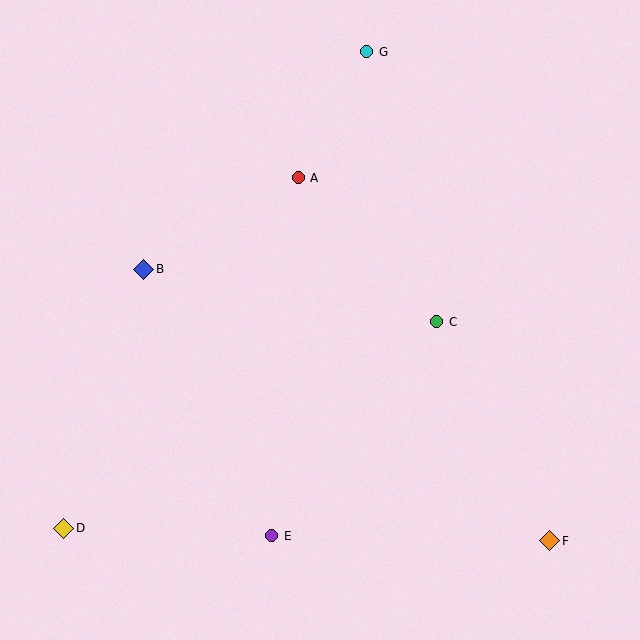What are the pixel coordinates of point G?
Point G is at (367, 52).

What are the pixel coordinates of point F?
Point F is at (550, 541).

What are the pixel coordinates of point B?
Point B is at (144, 269).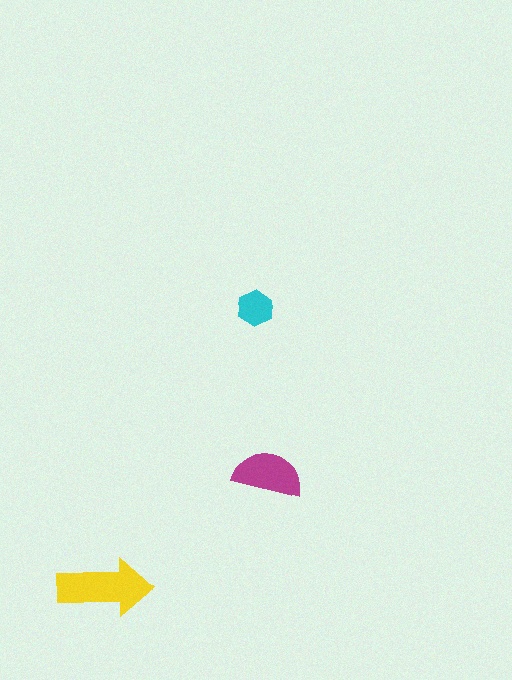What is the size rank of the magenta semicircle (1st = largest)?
2nd.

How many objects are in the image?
There are 3 objects in the image.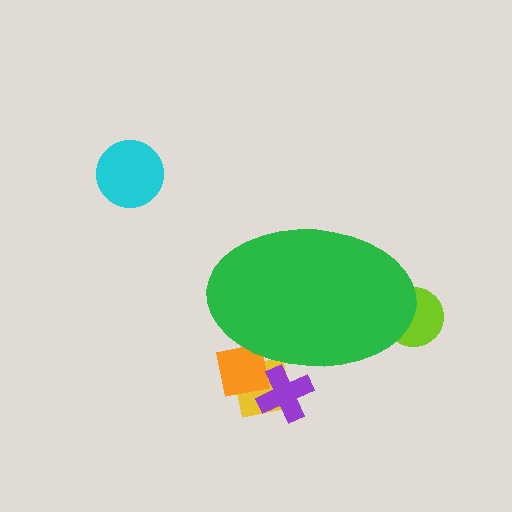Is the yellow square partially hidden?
Yes, the yellow square is partially hidden behind the green ellipse.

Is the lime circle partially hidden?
Yes, the lime circle is partially hidden behind the green ellipse.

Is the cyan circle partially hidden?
No, the cyan circle is fully visible.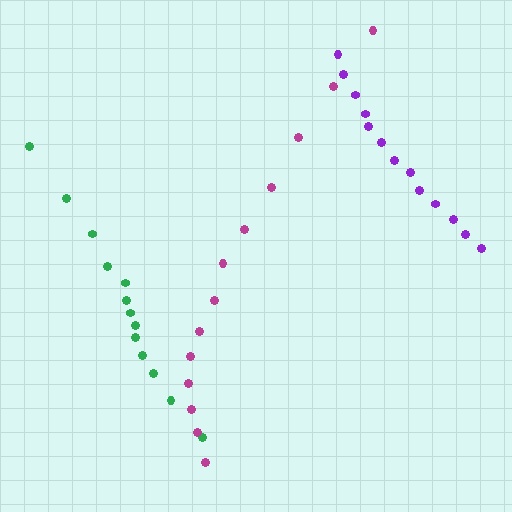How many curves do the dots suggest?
There are 3 distinct paths.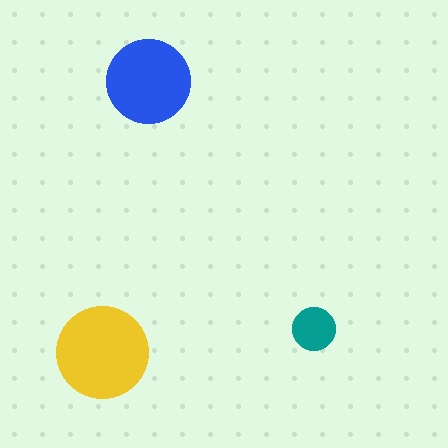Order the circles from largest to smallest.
the yellow one, the blue one, the teal one.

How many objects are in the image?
There are 3 objects in the image.